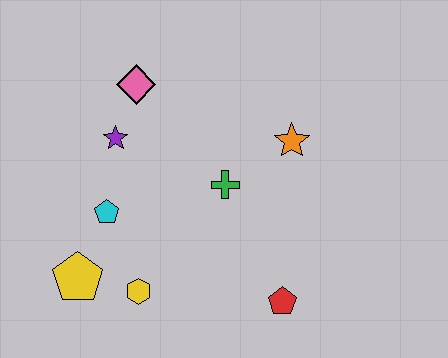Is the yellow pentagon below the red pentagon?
No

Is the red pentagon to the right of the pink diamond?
Yes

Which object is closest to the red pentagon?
The green cross is closest to the red pentagon.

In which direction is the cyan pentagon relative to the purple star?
The cyan pentagon is below the purple star.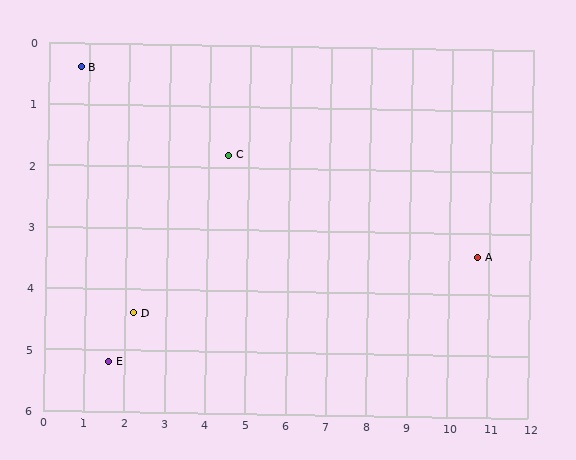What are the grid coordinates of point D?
Point D is at approximately (2.2, 4.4).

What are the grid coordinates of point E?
Point E is at approximately (1.6, 5.2).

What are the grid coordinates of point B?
Point B is at approximately (0.8, 0.4).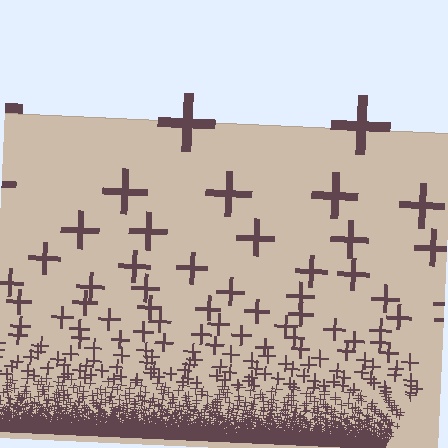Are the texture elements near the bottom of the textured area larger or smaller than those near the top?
Smaller. The gradient is inverted — elements near the bottom are smaller and denser.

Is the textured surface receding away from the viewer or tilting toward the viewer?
The surface appears to tilt toward the viewer. Texture elements get larger and sparser toward the top.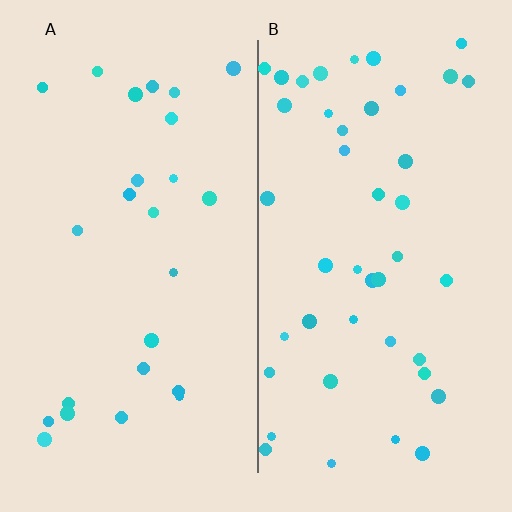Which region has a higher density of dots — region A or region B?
B (the right).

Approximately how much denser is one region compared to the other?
Approximately 1.7× — region B over region A.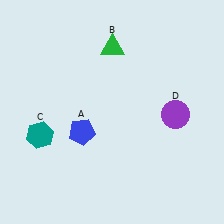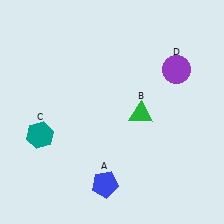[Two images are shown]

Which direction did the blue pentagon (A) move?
The blue pentagon (A) moved down.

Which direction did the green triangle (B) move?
The green triangle (B) moved down.